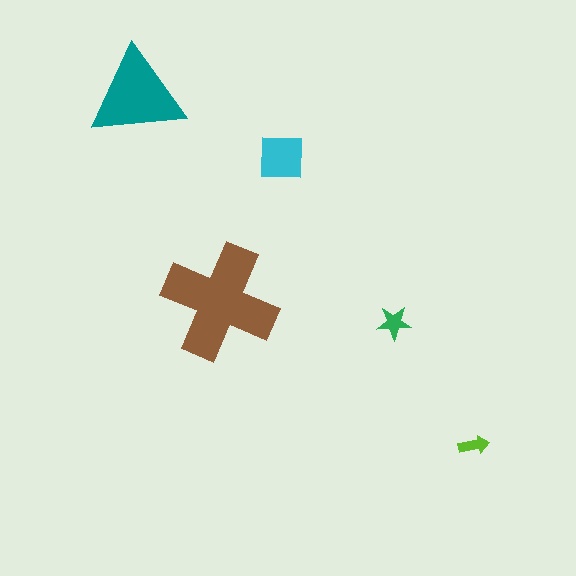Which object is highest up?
The teal triangle is topmost.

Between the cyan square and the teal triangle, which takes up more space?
The teal triangle.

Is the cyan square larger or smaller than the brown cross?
Smaller.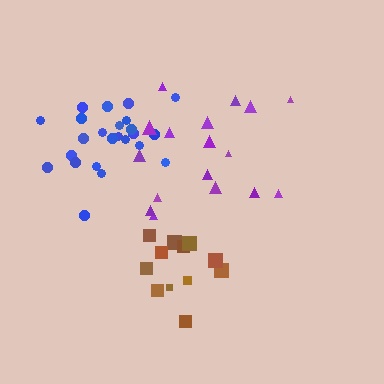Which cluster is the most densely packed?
Blue.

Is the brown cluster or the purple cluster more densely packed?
Brown.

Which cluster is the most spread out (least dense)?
Purple.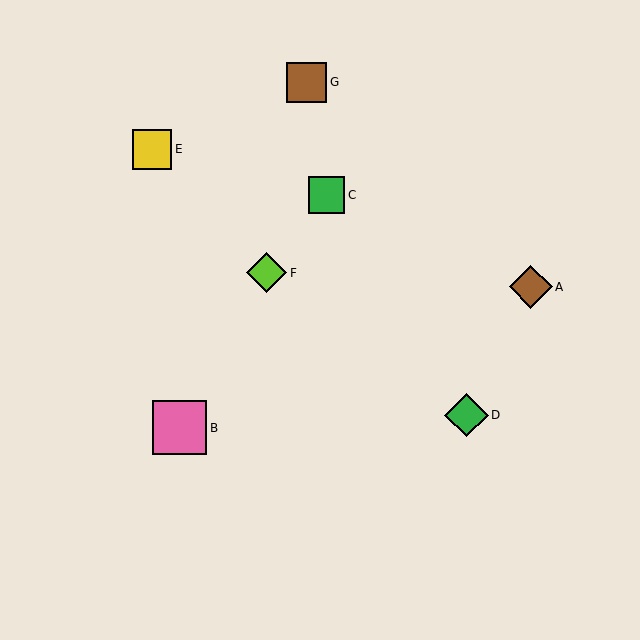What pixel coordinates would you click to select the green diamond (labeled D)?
Click at (466, 415) to select the green diamond D.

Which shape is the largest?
The pink square (labeled B) is the largest.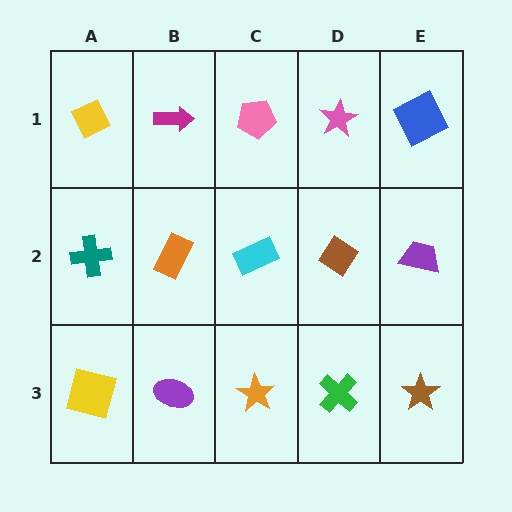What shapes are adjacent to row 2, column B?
A magenta arrow (row 1, column B), a purple ellipse (row 3, column B), a teal cross (row 2, column A), a cyan rectangle (row 2, column C).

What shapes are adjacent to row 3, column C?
A cyan rectangle (row 2, column C), a purple ellipse (row 3, column B), a green cross (row 3, column D).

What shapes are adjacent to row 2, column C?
A pink pentagon (row 1, column C), an orange star (row 3, column C), an orange rectangle (row 2, column B), a brown diamond (row 2, column D).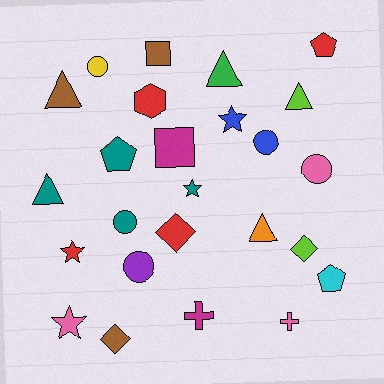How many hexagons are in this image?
There is 1 hexagon.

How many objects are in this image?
There are 25 objects.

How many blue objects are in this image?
There are 2 blue objects.